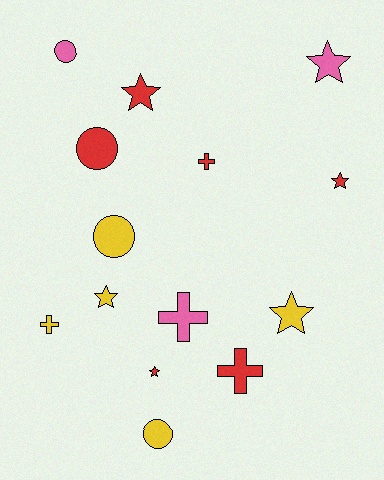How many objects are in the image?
There are 14 objects.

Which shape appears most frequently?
Star, with 6 objects.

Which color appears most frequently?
Red, with 6 objects.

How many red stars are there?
There are 3 red stars.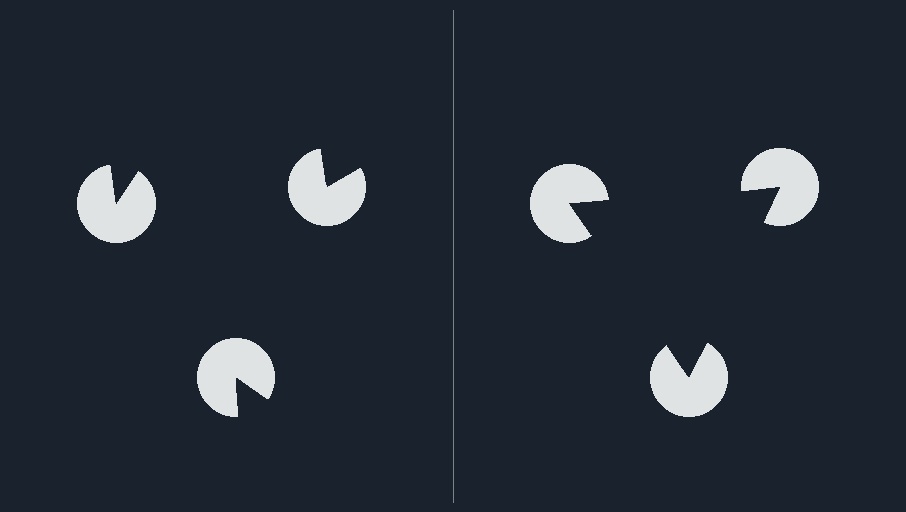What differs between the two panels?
The pac-man discs are positioned identically on both sides; only the wedge orientations differ. On the right they align to a triangle; on the left they are misaligned.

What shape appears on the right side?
An illusory triangle.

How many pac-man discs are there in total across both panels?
6 — 3 on each side.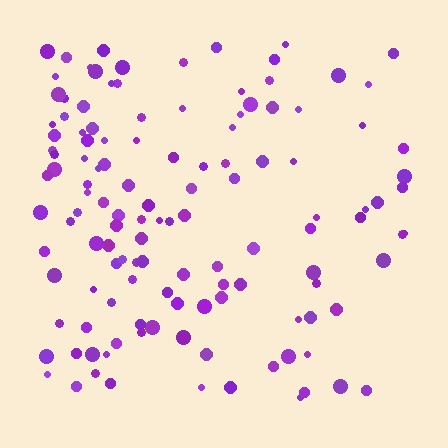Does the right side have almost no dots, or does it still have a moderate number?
Still a moderate number, just noticeably fewer than the left.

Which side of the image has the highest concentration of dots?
The left.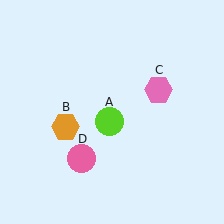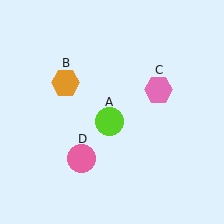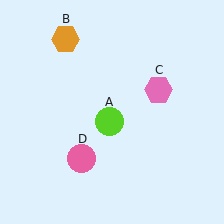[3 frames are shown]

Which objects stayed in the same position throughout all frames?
Lime circle (object A) and pink hexagon (object C) and pink circle (object D) remained stationary.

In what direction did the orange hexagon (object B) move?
The orange hexagon (object B) moved up.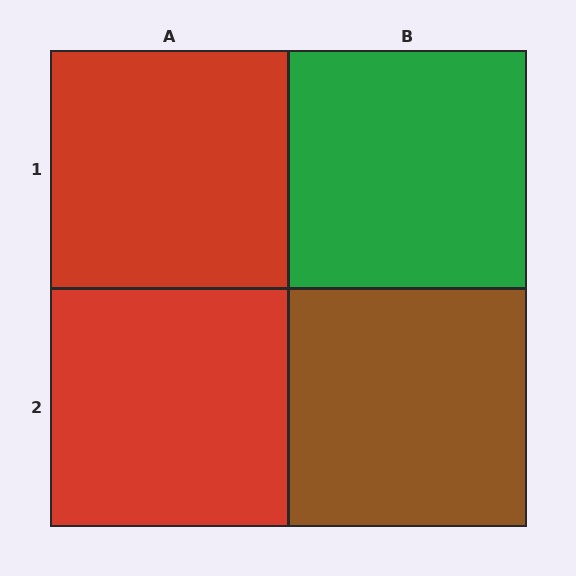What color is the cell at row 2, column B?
Brown.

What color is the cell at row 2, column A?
Red.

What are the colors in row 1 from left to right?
Red, green.